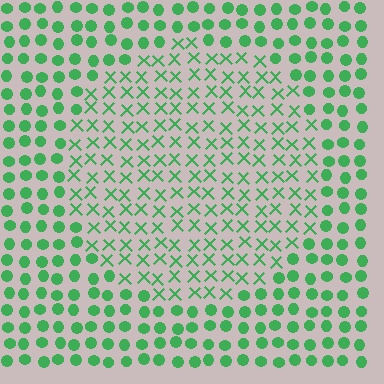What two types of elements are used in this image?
The image uses X marks inside the circle region and circles outside it.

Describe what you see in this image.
The image is filled with small green elements arranged in a uniform grid. A circle-shaped region contains X marks, while the surrounding area contains circles. The boundary is defined purely by the change in element shape.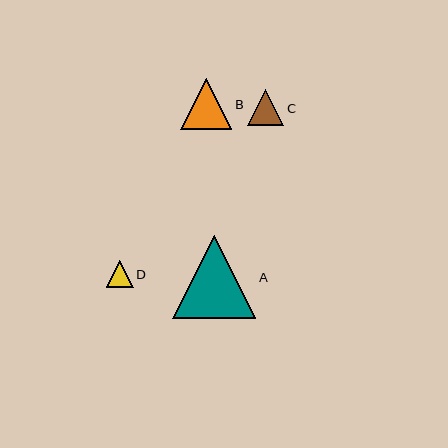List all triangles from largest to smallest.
From largest to smallest: A, B, C, D.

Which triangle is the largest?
Triangle A is the largest with a size of approximately 83 pixels.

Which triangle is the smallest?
Triangle D is the smallest with a size of approximately 27 pixels.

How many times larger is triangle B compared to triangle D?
Triangle B is approximately 1.9 times the size of triangle D.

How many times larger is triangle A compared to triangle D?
Triangle A is approximately 3.1 times the size of triangle D.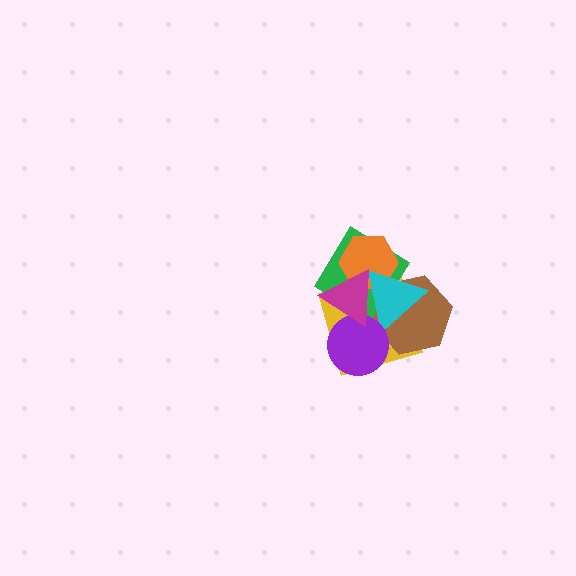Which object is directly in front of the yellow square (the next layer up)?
The green diamond is directly in front of the yellow square.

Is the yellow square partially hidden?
Yes, it is partially covered by another shape.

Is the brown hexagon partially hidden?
Yes, it is partially covered by another shape.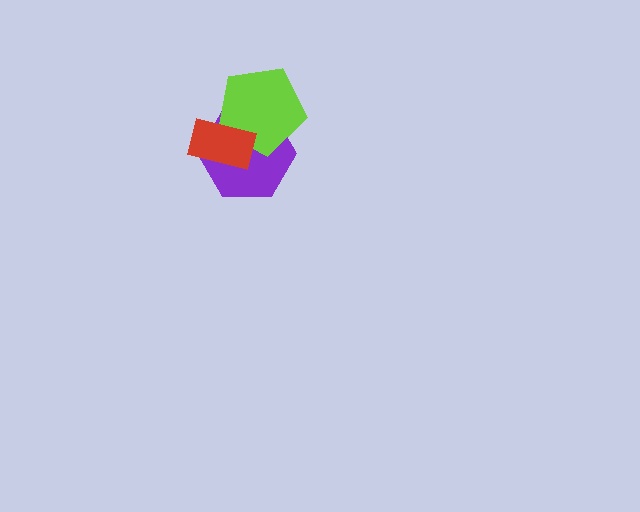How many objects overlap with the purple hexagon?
2 objects overlap with the purple hexagon.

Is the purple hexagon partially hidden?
Yes, it is partially covered by another shape.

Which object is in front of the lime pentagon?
The red rectangle is in front of the lime pentagon.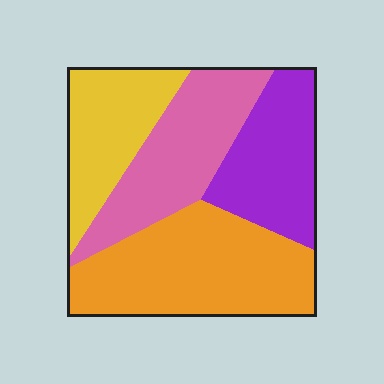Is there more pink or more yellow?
Pink.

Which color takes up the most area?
Orange, at roughly 35%.